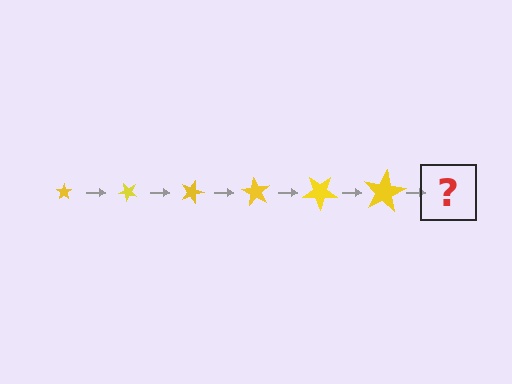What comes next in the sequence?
The next element should be a star, larger than the previous one and rotated 270 degrees from the start.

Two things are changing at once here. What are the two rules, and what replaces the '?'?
The two rules are that the star grows larger each step and it rotates 45 degrees each step. The '?' should be a star, larger than the previous one and rotated 270 degrees from the start.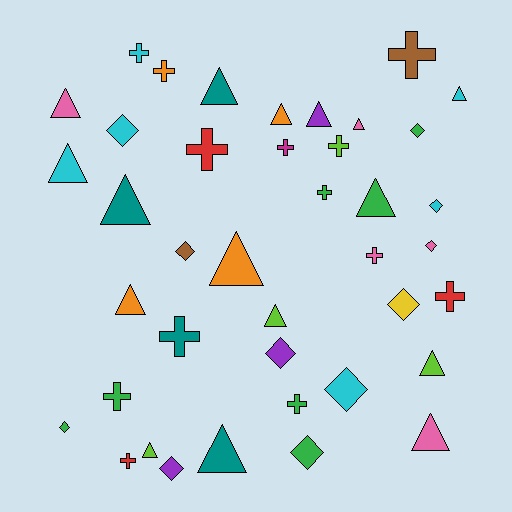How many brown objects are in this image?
There are 2 brown objects.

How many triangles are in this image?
There are 16 triangles.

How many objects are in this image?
There are 40 objects.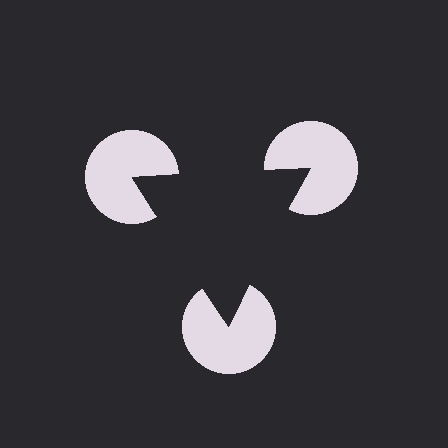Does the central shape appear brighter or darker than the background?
It typically appears slightly darker than the background, even though no actual brightness change is drawn.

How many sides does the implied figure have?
3 sides.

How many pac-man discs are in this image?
There are 3 — one at each vertex of the illusory triangle.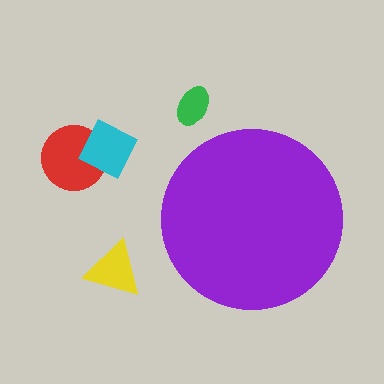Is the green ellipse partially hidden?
No, the green ellipse is fully visible.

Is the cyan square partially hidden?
No, the cyan square is fully visible.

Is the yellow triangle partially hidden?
No, the yellow triangle is fully visible.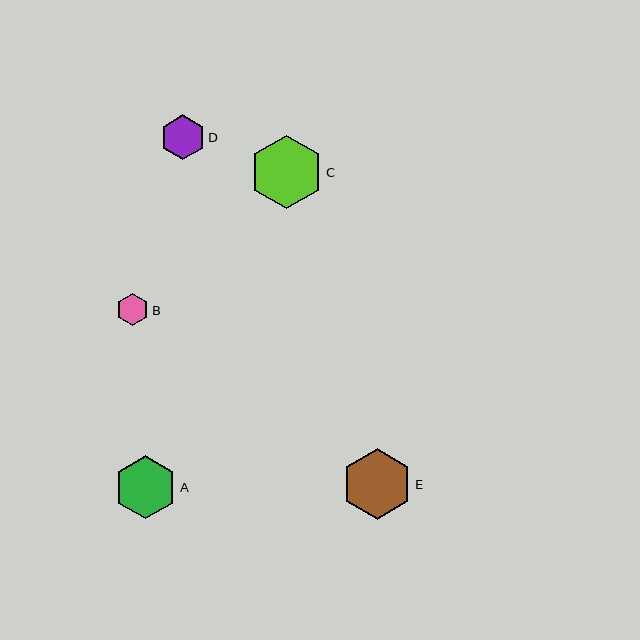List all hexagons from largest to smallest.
From largest to smallest: C, E, A, D, B.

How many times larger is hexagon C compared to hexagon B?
Hexagon C is approximately 2.3 times the size of hexagon B.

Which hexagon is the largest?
Hexagon C is the largest with a size of approximately 73 pixels.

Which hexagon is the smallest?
Hexagon B is the smallest with a size of approximately 32 pixels.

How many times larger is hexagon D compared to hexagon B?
Hexagon D is approximately 1.4 times the size of hexagon B.